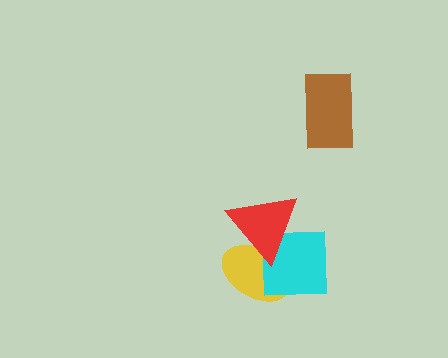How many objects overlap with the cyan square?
2 objects overlap with the cyan square.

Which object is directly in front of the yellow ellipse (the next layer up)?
The cyan square is directly in front of the yellow ellipse.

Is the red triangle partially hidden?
No, no other shape covers it.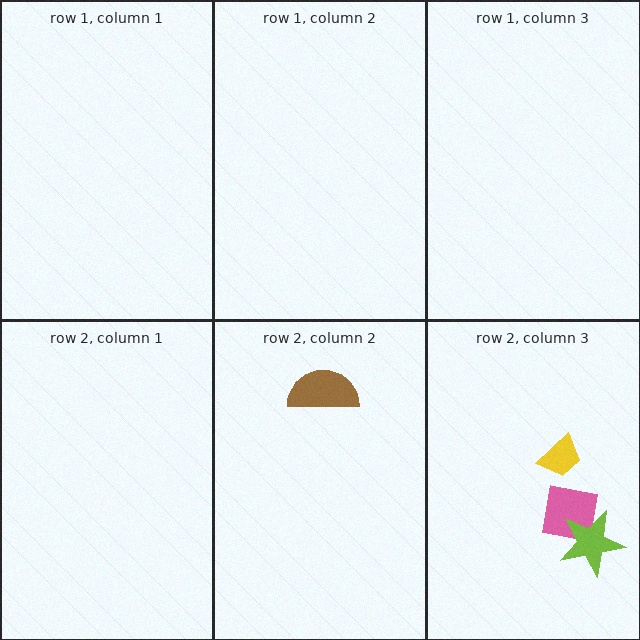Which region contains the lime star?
The row 2, column 3 region.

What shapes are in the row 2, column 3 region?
The pink square, the yellow trapezoid, the lime star.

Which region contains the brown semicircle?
The row 2, column 2 region.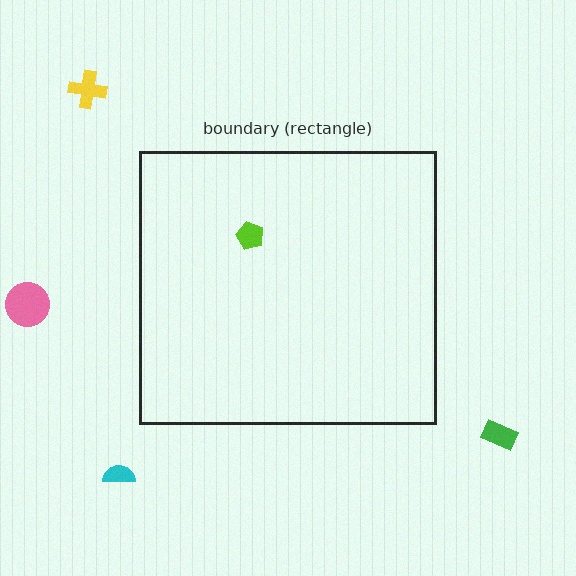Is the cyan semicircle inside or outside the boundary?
Outside.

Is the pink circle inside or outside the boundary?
Outside.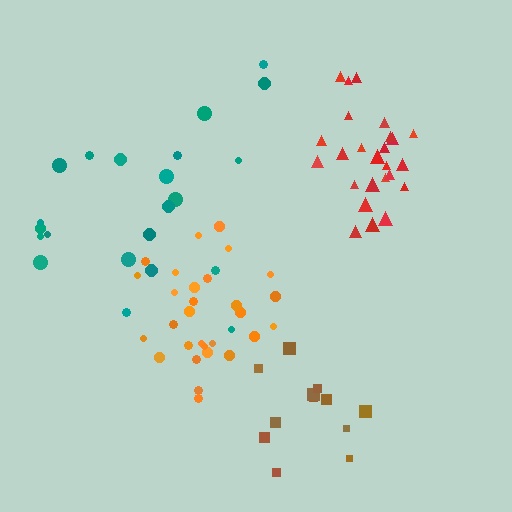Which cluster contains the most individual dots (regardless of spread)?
Orange (29).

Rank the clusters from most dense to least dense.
orange, red, brown, teal.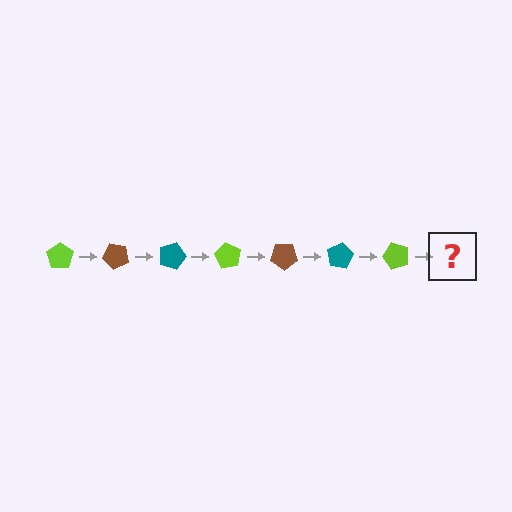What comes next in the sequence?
The next element should be a brown pentagon, rotated 315 degrees from the start.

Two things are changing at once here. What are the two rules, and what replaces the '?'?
The two rules are that it rotates 45 degrees each step and the color cycles through lime, brown, and teal. The '?' should be a brown pentagon, rotated 315 degrees from the start.